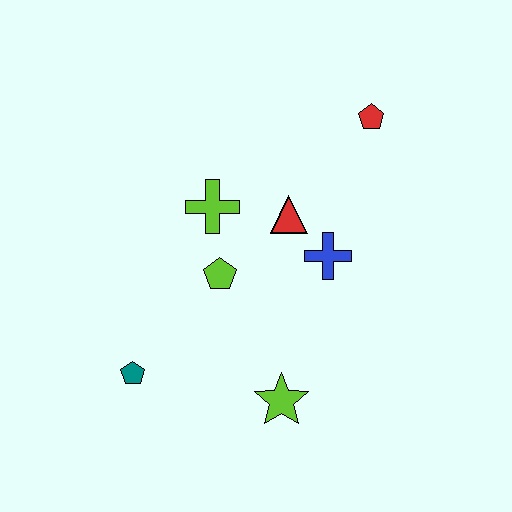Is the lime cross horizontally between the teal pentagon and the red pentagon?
Yes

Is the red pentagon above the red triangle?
Yes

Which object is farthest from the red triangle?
The teal pentagon is farthest from the red triangle.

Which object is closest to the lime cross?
The lime pentagon is closest to the lime cross.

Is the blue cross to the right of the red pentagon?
No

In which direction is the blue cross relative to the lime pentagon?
The blue cross is to the right of the lime pentagon.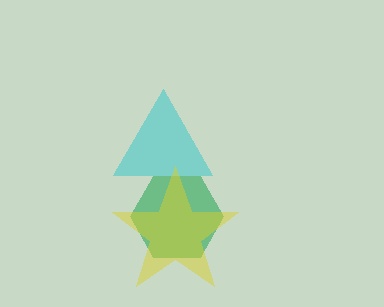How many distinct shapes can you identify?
There are 3 distinct shapes: a cyan triangle, a green hexagon, a yellow star.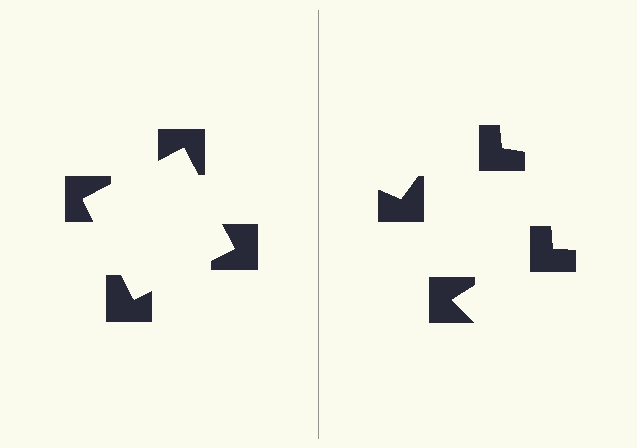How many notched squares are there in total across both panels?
8 — 4 on each side.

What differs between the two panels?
The notched squares are positioned identically on both sides; only the wedge orientations differ. On the left they align to a square; on the right they are misaligned.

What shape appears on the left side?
An illusory square.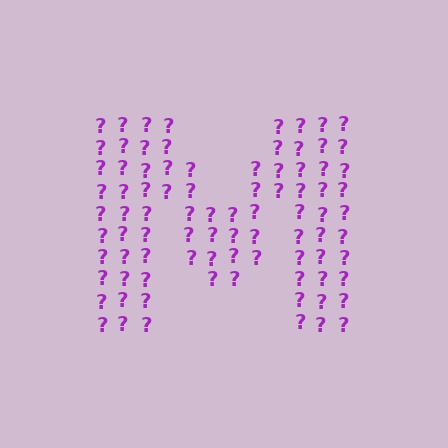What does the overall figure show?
The overall figure shows the letter M.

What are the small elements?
The small elements are question marks.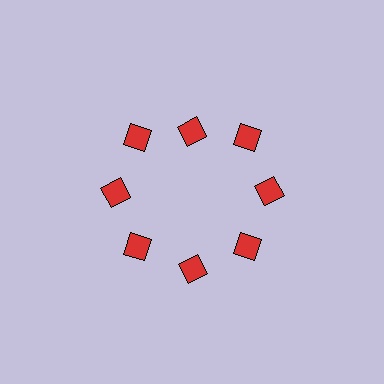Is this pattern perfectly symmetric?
No. The 8 red squares are arranged in a ring, but one element near the 12 o'clock position is pulled inward toward the center, breaking the 8-fold rotational symmetry.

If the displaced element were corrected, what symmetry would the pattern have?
It would have 8-fold rotational symmetry — the pattern would map onto itself every 45 degrees.